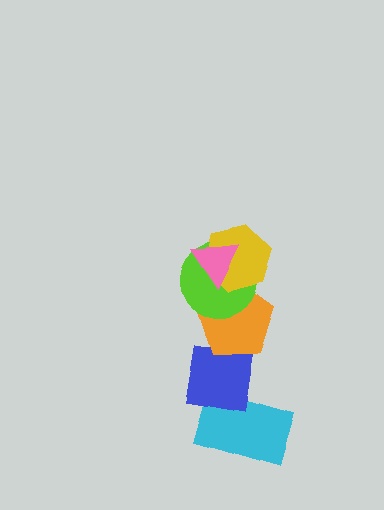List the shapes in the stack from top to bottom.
From top to bottom: the pink triangle, the yellow hexagon, the lime circle, the orange pentagon, the blue square, the cyan rectangle.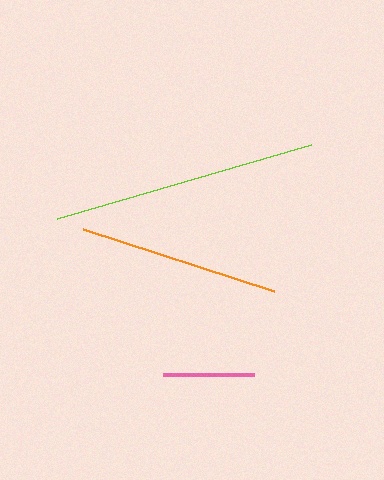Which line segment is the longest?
The lime line is the longest at approximately 264 pixels.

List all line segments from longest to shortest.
From longest to shortest: lime, orange, pink.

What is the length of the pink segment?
The pink segment is approximately 91 pixels long.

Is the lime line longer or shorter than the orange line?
The lime line is longer than the orange line.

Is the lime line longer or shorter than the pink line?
The lime line is longer than the pink line.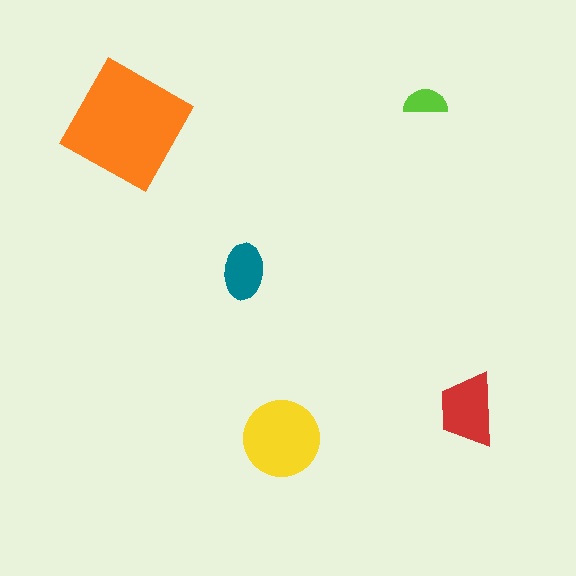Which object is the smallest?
The lime semicircle.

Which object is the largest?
The orange square.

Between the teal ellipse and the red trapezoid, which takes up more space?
The red trapezoid.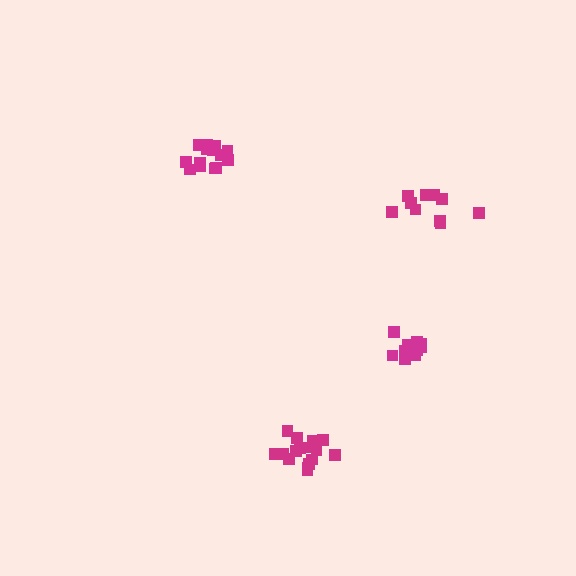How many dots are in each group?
Group 1: 10 dots, Group 2: 14 dots, Group 3: 16 dots, Group 4: 12 dots (52 total).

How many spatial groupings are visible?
There are 4 spatial groupings.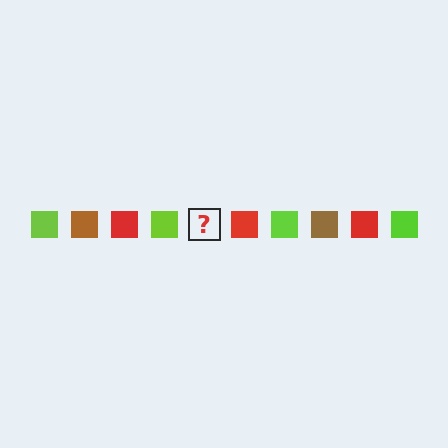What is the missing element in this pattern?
The missing element is a brown square.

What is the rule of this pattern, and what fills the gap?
The rule is that the pattern cycles through lime, brown, red squares. The gap should be filled with a brown square.